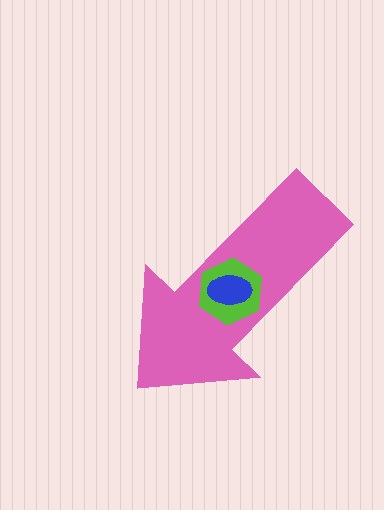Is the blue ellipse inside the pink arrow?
Yes.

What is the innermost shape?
The blue ellipse.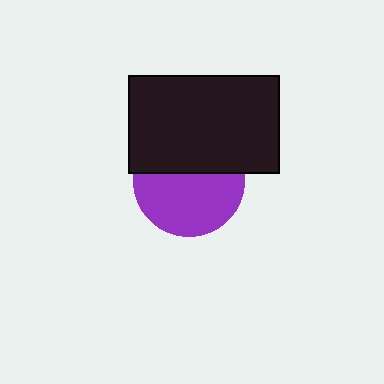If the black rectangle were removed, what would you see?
You would see the complete purple circle.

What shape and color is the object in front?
The object in front is a black rectangle.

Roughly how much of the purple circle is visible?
About half of it is visible (roughly 59%).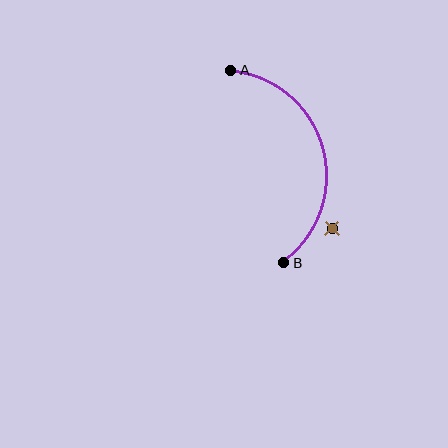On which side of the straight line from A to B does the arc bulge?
The arc bulges to the right of the straight line connecting A and B.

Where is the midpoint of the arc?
The arc midpoint is the point on the curve farthest from the straight line joining A and B. It sits to the right of that line.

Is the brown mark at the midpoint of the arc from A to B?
No — the brown mark does not lie on the arc at all. It sits slightly outside the curve.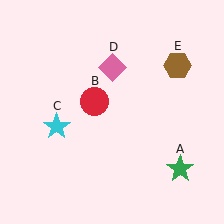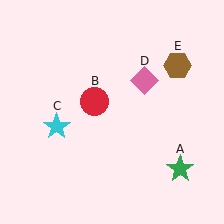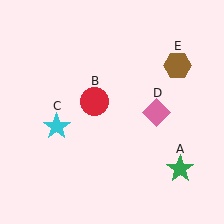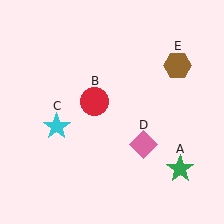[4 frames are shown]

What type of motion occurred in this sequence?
The pink diamond (object D) rotated clockwise around the center of the scene.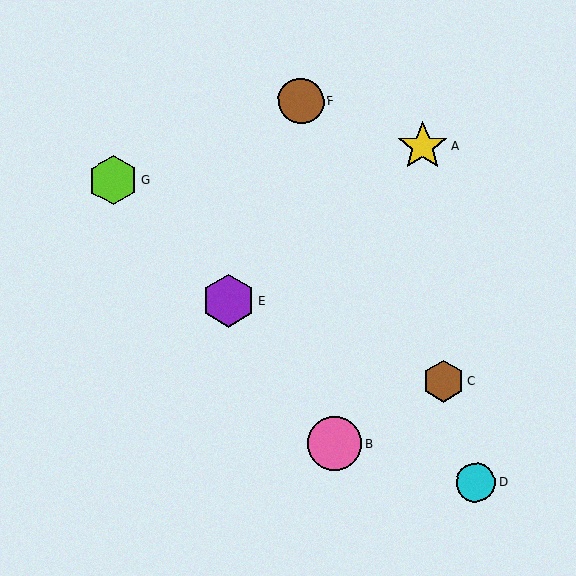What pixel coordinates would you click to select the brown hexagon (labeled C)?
Click at (444, 381) to select the brown hexagon C.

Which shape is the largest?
The pink circle (labeled B) is the largest.